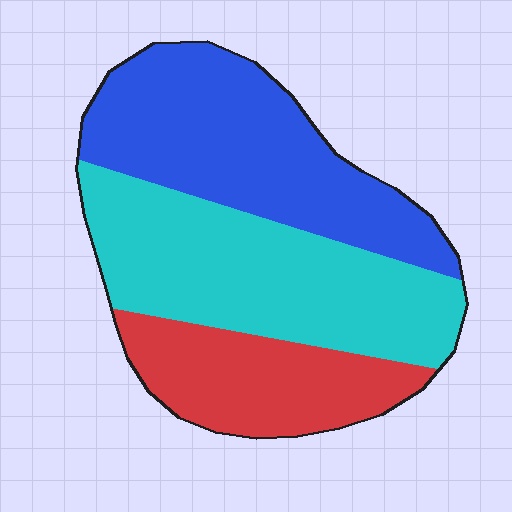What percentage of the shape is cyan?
Cyan takes up about two fifths (2/5) of the shape.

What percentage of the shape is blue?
Blue takes up about three eighths (3/8) of the shape.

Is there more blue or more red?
Blue.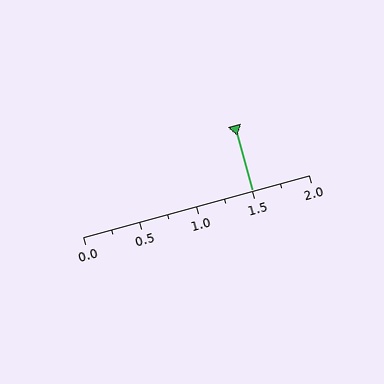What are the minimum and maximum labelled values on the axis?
The axis runs from 0.0 to 2.0.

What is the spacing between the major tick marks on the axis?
The major ticks are spaced 0.5 apart.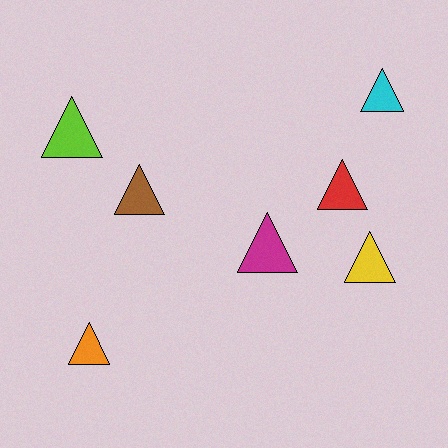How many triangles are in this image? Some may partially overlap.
There are 7 triangles.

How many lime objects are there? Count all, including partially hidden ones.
There is 1 lime object.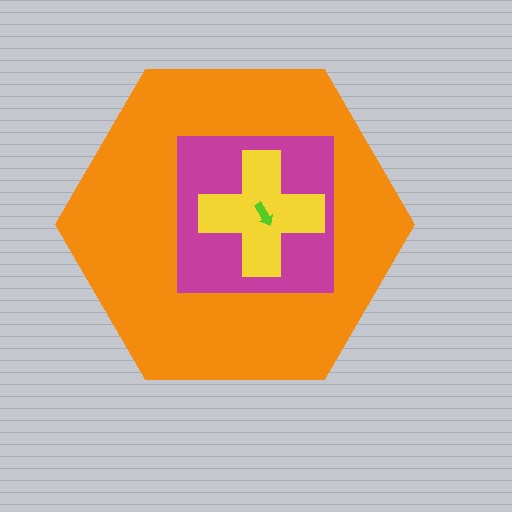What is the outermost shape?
The orange hexagon.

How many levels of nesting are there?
4.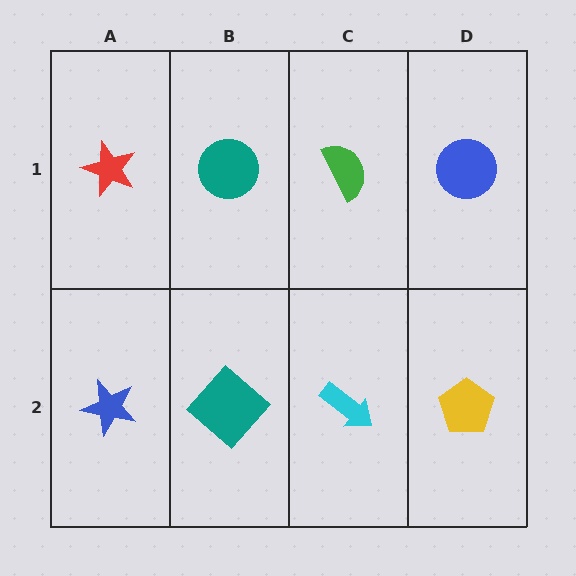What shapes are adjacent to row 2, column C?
A green semicircle (row 1, column C), a teal diamond (row 2, column B), a yellow pentagon (row 2, column D).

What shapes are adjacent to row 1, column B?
A teal diamond (row 2, column B), a red star (row 1, column A), a green semicircle (row 1, column C).